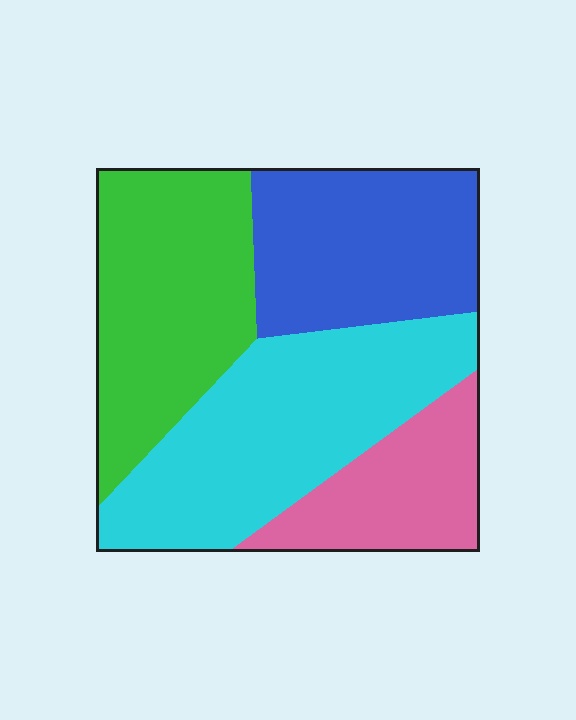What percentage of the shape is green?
Green takes up about one quarter (1/4) of the shape.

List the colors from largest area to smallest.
From largest to smallest: cyan, green, blue, pink.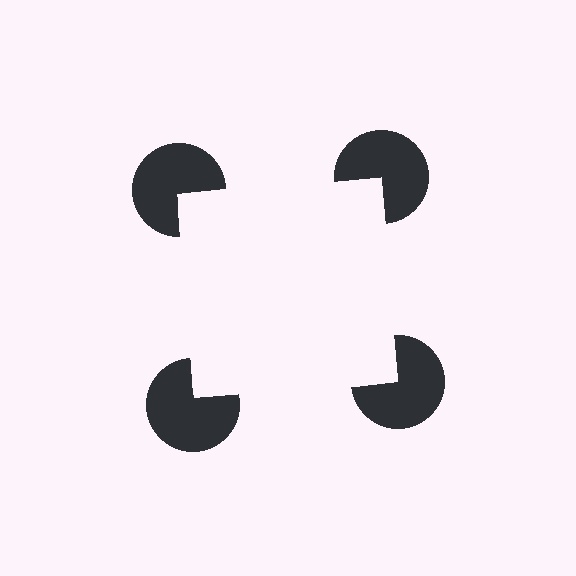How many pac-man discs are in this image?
There are 4 — one at each vertex of the illusory square.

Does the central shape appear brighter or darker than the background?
It typically appears slightly brighter than the background, even though no actual brightness change is drawn.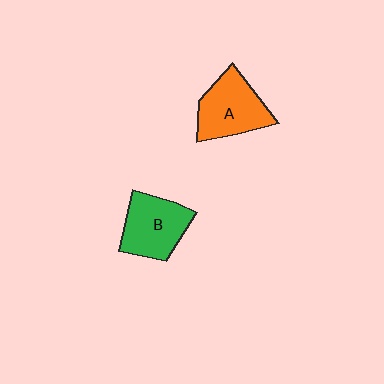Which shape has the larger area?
Shape A (orange).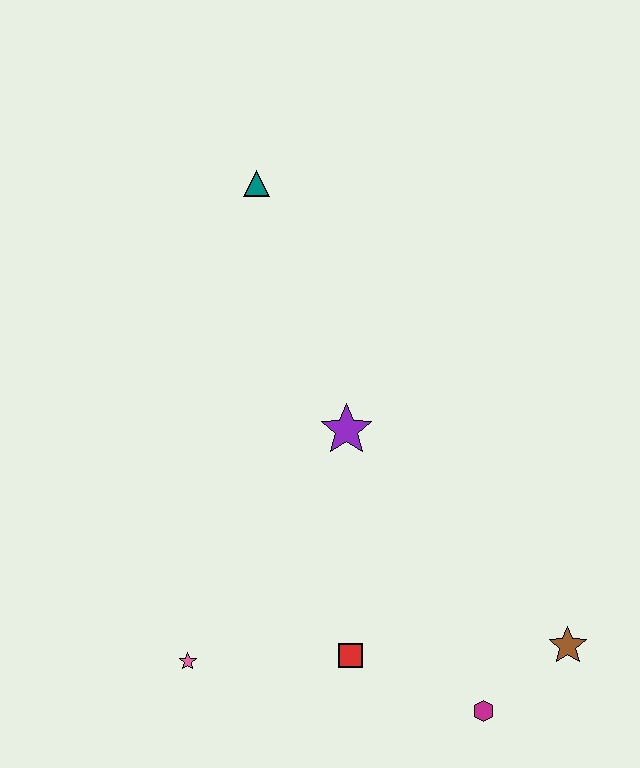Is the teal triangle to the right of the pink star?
Yes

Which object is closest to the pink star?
The red square is closest to the pink star.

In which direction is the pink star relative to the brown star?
The pink star is to the left of the brown star.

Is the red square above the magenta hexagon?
Yes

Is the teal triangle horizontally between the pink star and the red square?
Yes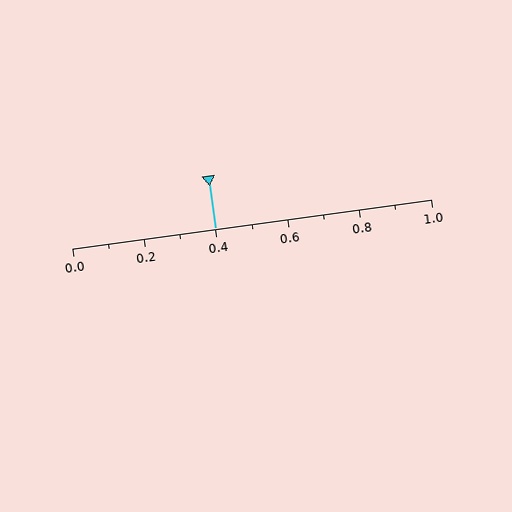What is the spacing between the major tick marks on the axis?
The major ticks are spaced 0.2 apart.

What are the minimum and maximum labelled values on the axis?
The axis runs from 0.0 to 1.0.